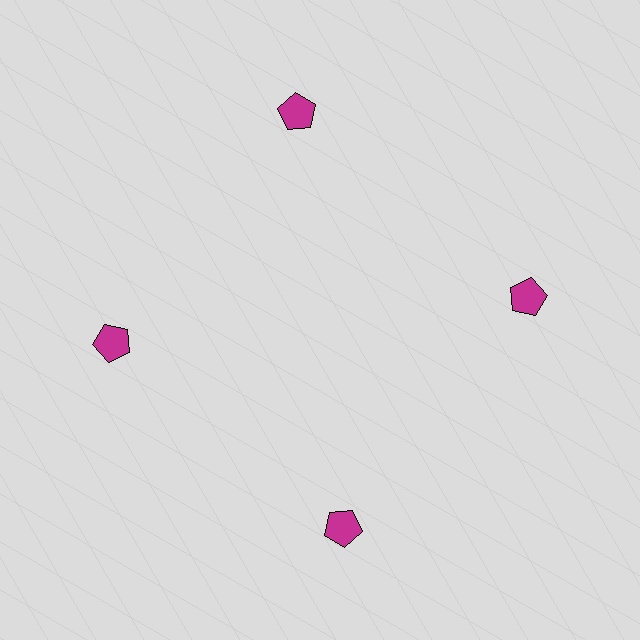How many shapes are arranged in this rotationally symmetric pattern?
There are 4 shapes, arranged in 4 groups of 1.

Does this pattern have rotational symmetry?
Yes, this pattern has 4-fold rotational symmetry. It looks the same after rotating 90 degrees around the center.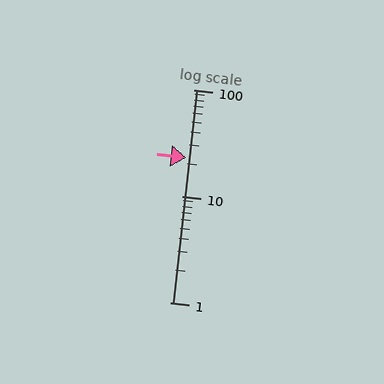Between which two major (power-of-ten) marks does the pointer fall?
The pointer is between 10 and 100.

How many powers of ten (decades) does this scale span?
The scale spans 2 decades, from 1 to 100.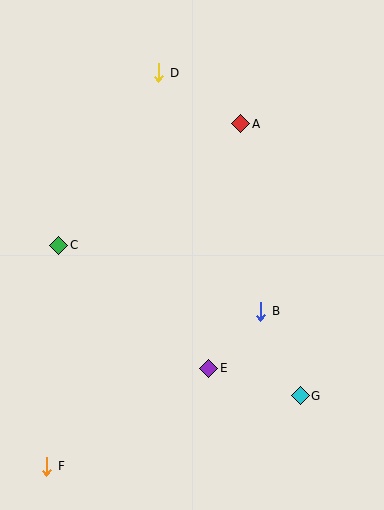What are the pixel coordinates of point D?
Point D is at (159, 73).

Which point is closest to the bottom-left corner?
Point F is closest to the bottom-left corner.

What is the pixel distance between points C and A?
The distance between C and A is 219 pixels.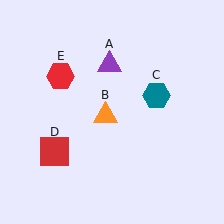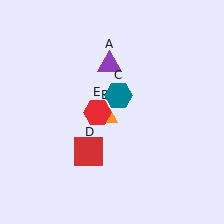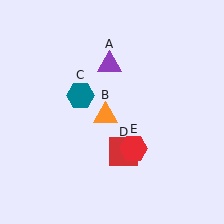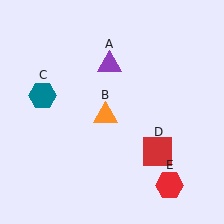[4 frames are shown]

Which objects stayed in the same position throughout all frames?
Purple triangle (object A) and orange triangle (object B) remained stationary.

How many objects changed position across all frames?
3 objects changed position: teal hexagon (object C), red square (object D), red hexagon (object E).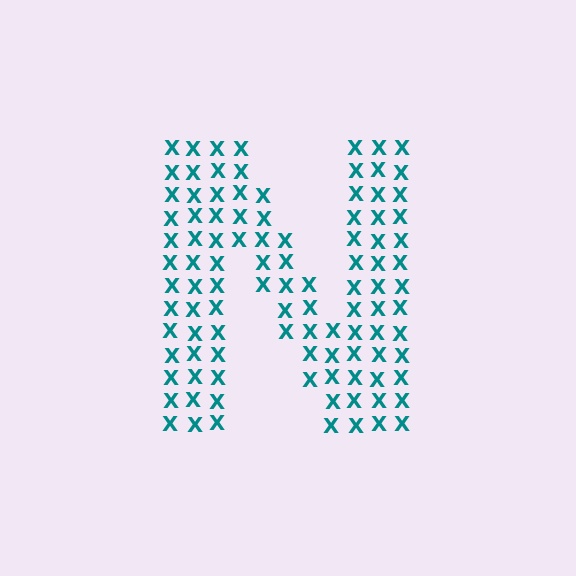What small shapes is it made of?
It is made of small letter X's.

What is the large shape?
The large shape is the letter N.